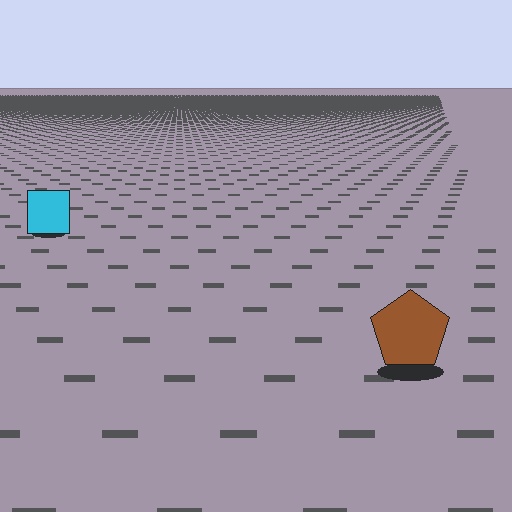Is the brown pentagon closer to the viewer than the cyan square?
Yes. The brown pentagon is closer — you can tell from the texture gradient: the ground texture is coarser near it.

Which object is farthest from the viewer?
The cyan square is farthest from the viewer. It appears smaller and the ground texture around it is denser.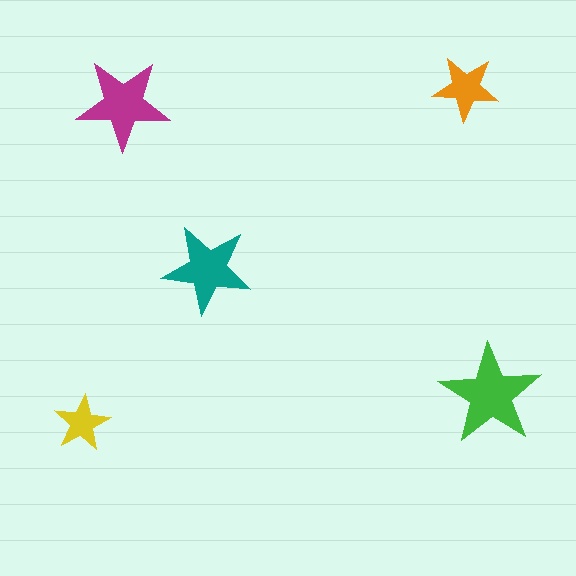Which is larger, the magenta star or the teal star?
The magenta one.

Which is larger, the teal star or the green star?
The green one.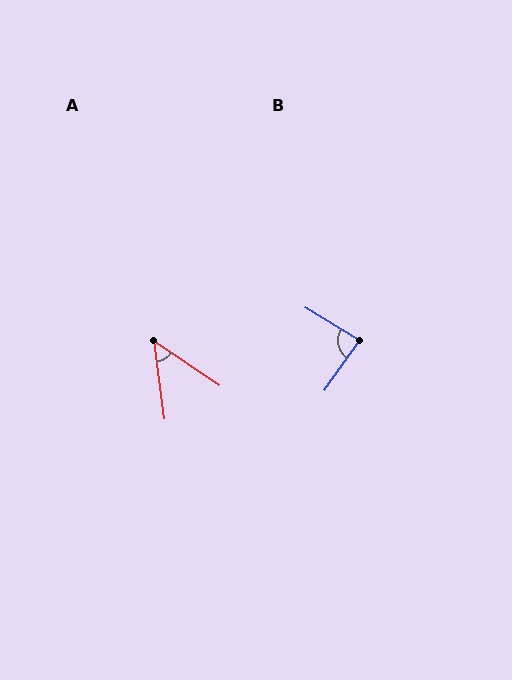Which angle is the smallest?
A, at approximately 49 degrees.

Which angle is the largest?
B, at approximately 86 degrees.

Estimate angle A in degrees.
Approximately 49 degrees.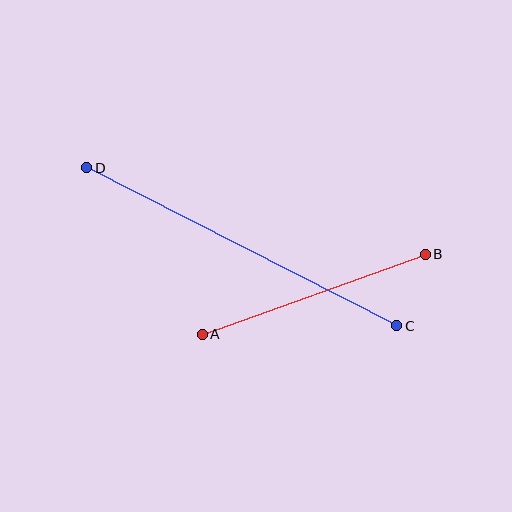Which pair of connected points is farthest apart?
Points C and D are farthest apart.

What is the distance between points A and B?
The distance is approximately 237 pixels.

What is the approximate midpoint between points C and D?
The midpoint is at approximately (242, 247) pixels.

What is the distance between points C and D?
The distance is approximately 348 pixels.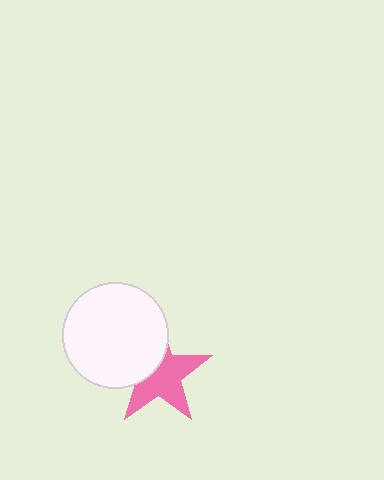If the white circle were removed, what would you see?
You would see the complete pink star.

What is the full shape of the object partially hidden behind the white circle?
The partially hidden object is a pink star.